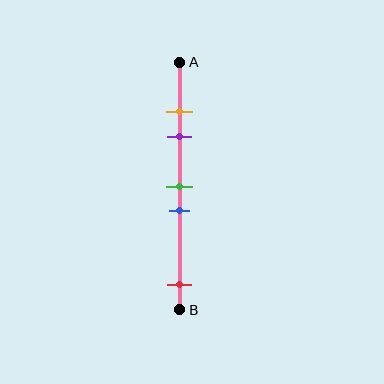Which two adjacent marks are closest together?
The orange and purple marks are the closest adjacent pair.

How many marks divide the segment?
There are 5 marks dividing the segment.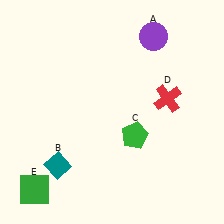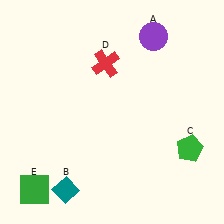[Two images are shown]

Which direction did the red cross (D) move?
The red cross (D) moved left.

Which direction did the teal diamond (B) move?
The teal diamond (B) moved down.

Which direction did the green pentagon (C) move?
The green pentagon (C) moved right.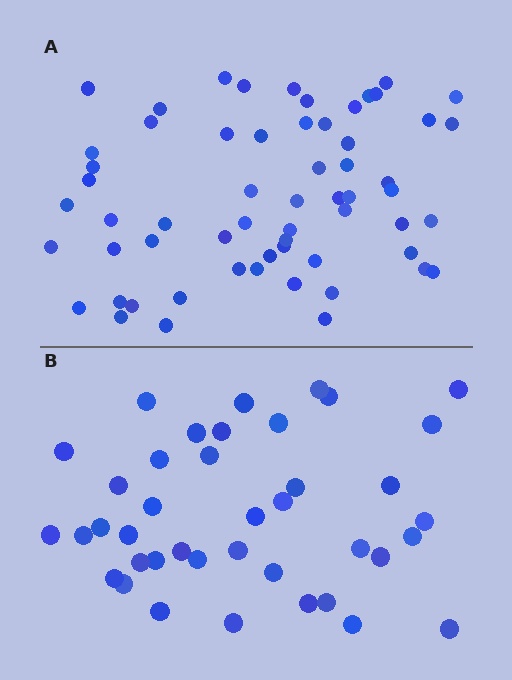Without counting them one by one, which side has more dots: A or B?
Region A (the top region) has more dots.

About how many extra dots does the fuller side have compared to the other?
Region A has approximately 20 more dots than region B.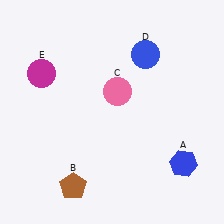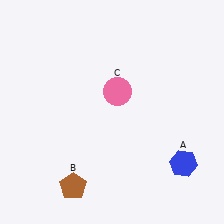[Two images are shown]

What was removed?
The blue circle (D), the magenta circle (E) were removed in Image 2.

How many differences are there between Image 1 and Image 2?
There are 2 differences between the two images.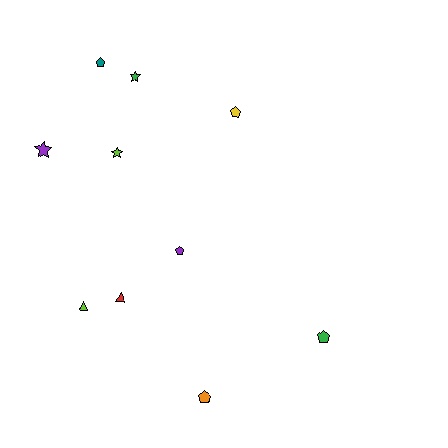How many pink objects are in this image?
There are no pink objects.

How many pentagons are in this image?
There are 5 pentagons.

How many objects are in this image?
There are 10 objects.